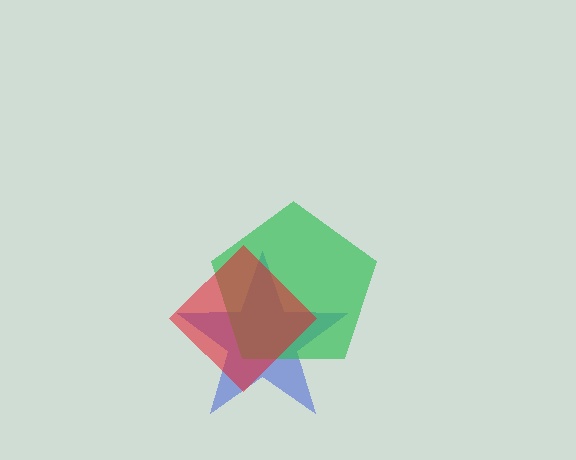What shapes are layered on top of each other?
The layered shapes are: a blue star, a green pentagon, a red diamond.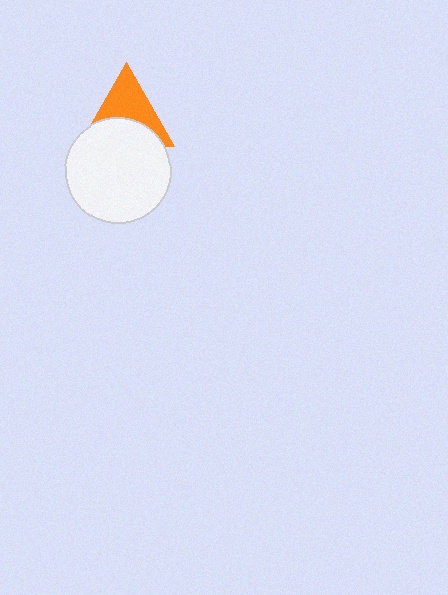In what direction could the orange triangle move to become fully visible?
The orange triangle could move up. That would shift it out from behind the white circle entirely.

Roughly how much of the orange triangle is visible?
About half of it is visible (roughly 54%).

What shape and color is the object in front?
The object in front is a white circle.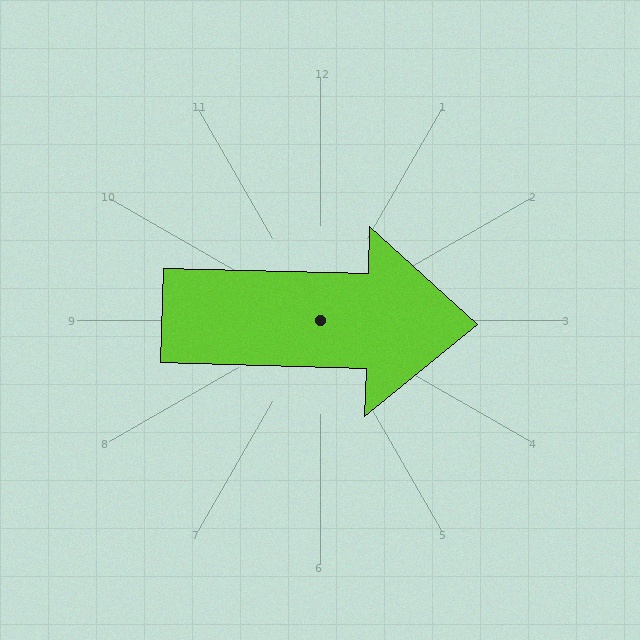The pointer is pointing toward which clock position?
Roughly 3 o'clock.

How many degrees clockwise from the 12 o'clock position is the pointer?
Approximately 92 degrees.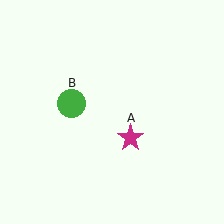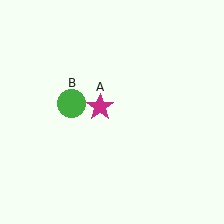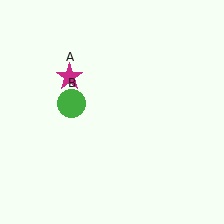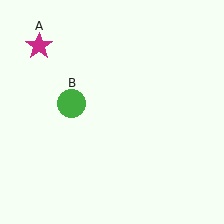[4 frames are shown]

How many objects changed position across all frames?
1 object changed position: magenta star (object A).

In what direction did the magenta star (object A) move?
The magenta star (object A) moved up and to the left.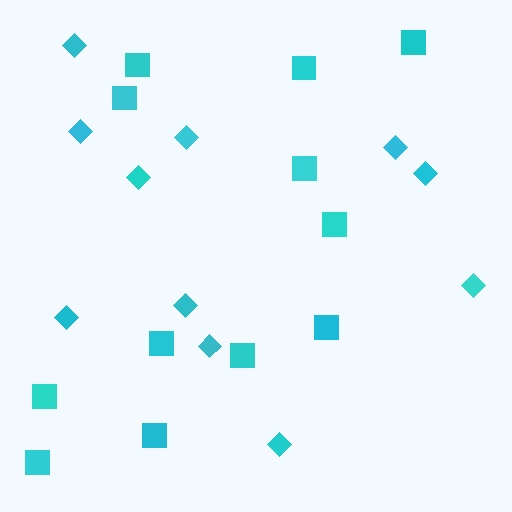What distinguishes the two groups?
There are 2 groups: one group of diamonds (11) and one group of squares (12).